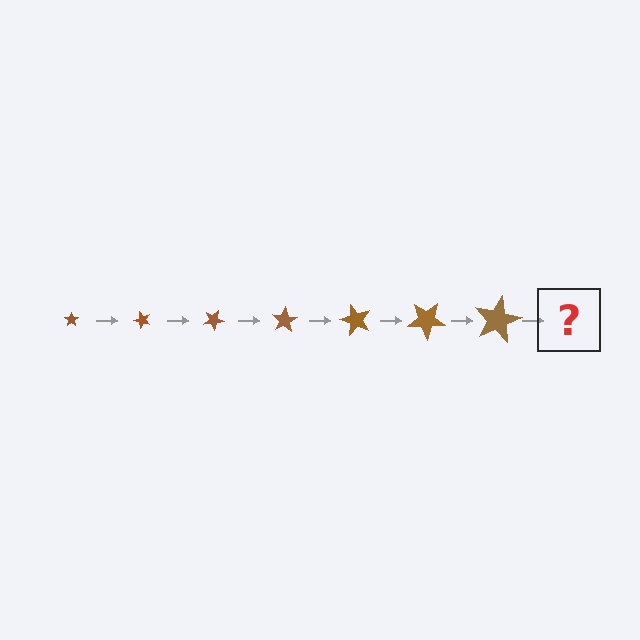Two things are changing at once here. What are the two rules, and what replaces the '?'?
The two rules are that the star grows larger each step and it rotates 50 degrees each step. The '?' should be a star, larger than the previous one and rotated 350 degrees from the start.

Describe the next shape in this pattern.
It should be a star, larger than the previous one and rotated 350 degrees from the start.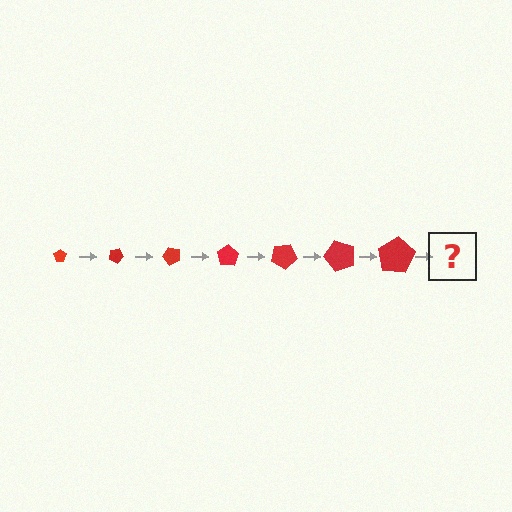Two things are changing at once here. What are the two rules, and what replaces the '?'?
The two rules are that the pentagon grows larger each step and it rotates 25 degrees each step. The '?' should be a pentagon, larger than the previous one and rotated 175 degrees from the start.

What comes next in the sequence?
The next element should be a pentagon, larger than the previous one and rotated 175 degrees from the start.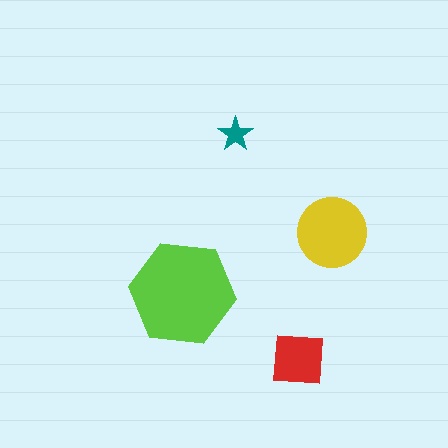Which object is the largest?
The lime hexagon.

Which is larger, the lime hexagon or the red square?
The lime hexagon.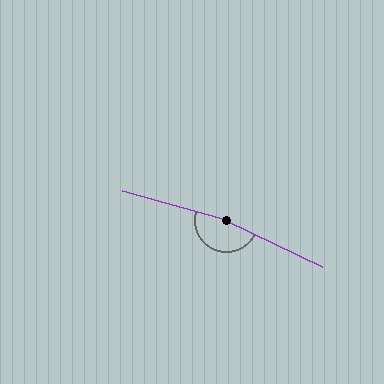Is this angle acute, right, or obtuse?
It is obtuse.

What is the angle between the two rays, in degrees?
Approximately 170 degrees.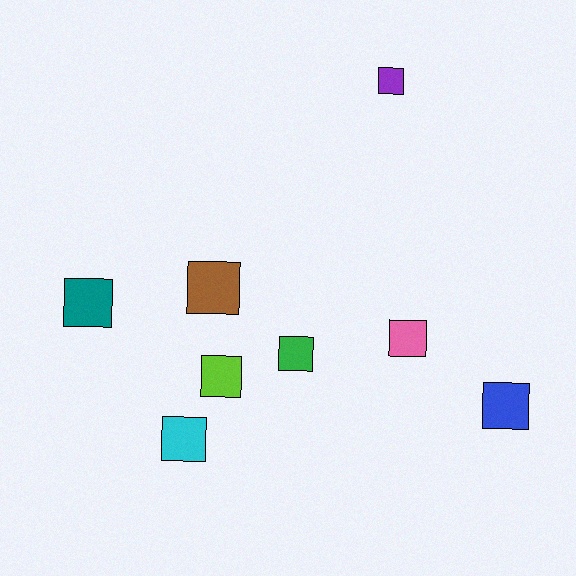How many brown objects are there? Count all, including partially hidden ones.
There is 1 brown object.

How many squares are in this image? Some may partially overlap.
There are 8 squares.